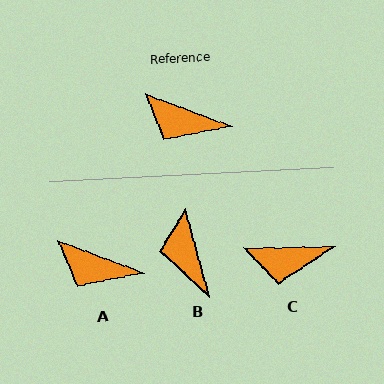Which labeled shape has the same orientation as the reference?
A.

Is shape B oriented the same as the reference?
No, it is off by about 54 degrees.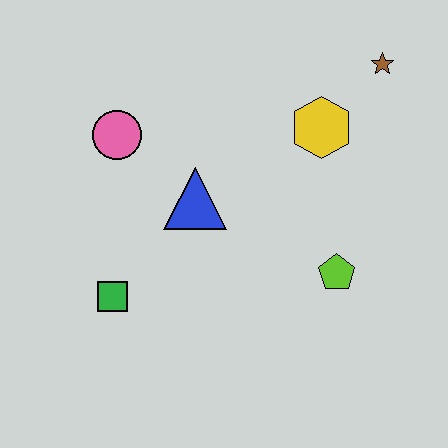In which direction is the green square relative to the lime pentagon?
The green square is to the left of the lime pentagon.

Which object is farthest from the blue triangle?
The brown star is farthest from the blue triangle.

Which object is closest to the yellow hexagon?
The brown star is closest to the yellow hexagon.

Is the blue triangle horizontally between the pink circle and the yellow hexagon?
Yes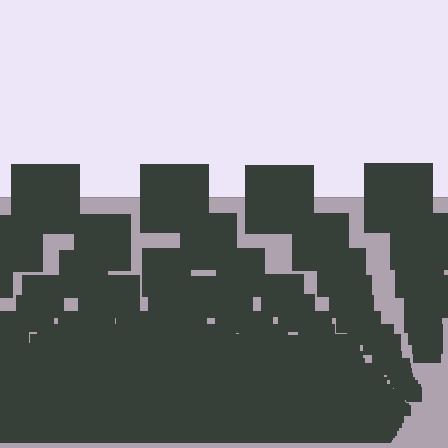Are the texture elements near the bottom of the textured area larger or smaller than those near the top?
Smaller. The gradient is inverted — elements near the bottom are smaller and denser.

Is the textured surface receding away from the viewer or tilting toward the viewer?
The surface appears to tilt toward the viewer. Texture elements get larger and sparser toward the top.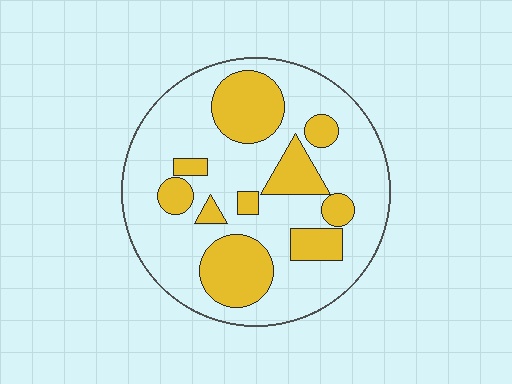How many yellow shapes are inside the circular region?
10.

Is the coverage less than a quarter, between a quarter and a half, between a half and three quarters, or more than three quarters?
Between a quarter and a half.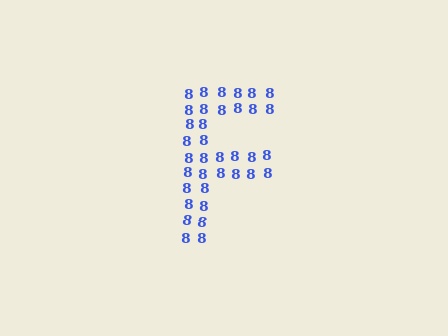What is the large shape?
The large shape is the letter F.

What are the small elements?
The small elements are digit 8's.